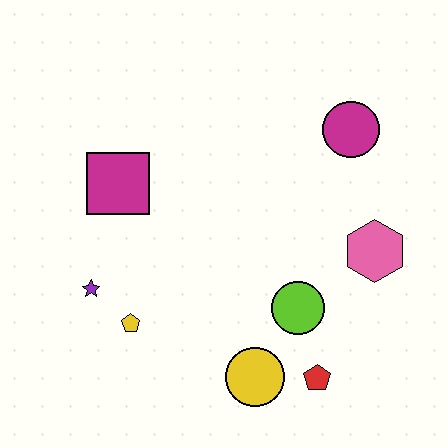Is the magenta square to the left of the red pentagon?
Yes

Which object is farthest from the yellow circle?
The magenta circle is farthest from the yellow circle.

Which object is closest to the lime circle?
The red pentagon is closest to the lime circle.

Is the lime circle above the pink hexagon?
No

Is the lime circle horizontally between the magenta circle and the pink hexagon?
No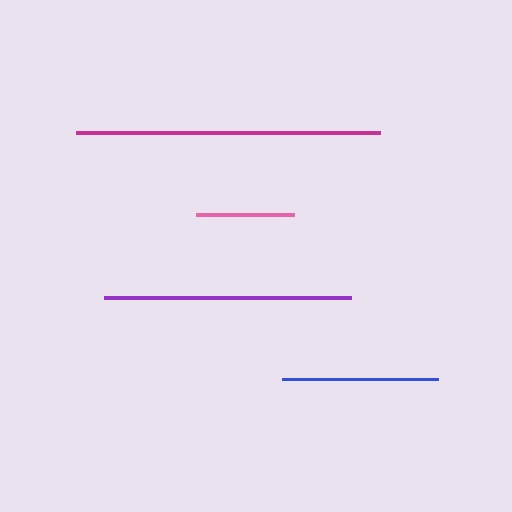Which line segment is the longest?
The magenta line is the longest at approximately 304 pixels.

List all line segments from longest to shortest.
From longest to shortest: magenta, purple, blue, pink.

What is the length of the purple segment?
The purple segment is approximately 247 pixels long.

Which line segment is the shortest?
The pink line is the shortest at approximately 98 pixels.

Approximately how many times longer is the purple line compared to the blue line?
The purple line is approximately 1.6 times the length of the blue line.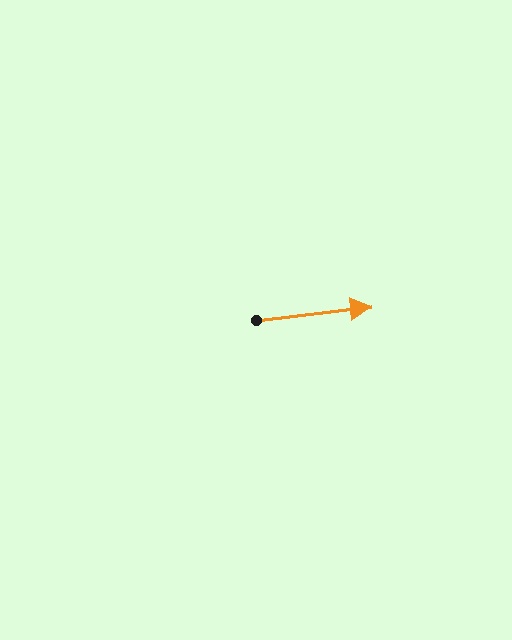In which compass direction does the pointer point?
East.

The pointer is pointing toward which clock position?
Roughly 3 o'clock.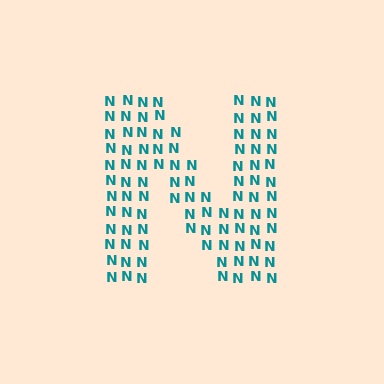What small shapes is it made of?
It is made of small letter N's.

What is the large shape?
The large shape is the letter N.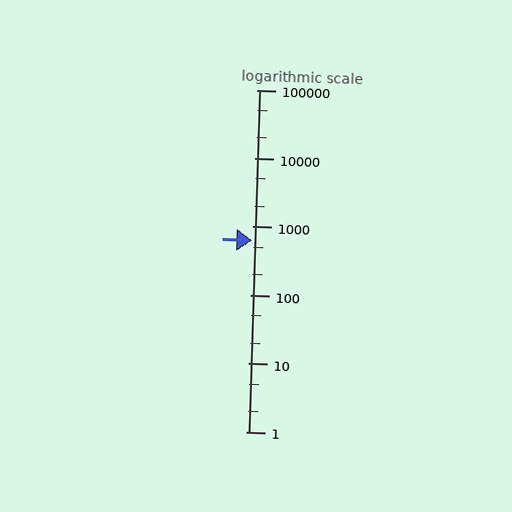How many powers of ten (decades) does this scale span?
The scale spans 5 decades, from 1 to 100000.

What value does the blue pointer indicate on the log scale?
The pointer indicates approximately 640.